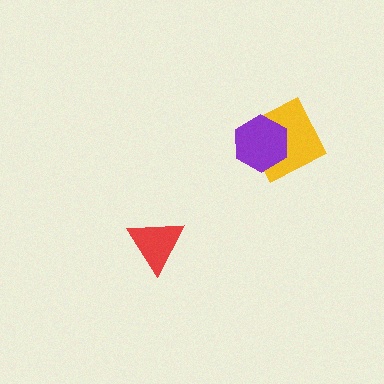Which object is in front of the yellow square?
The purple hexagon is in front of the yellow square.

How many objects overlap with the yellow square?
1 object overlaps with the yellow square.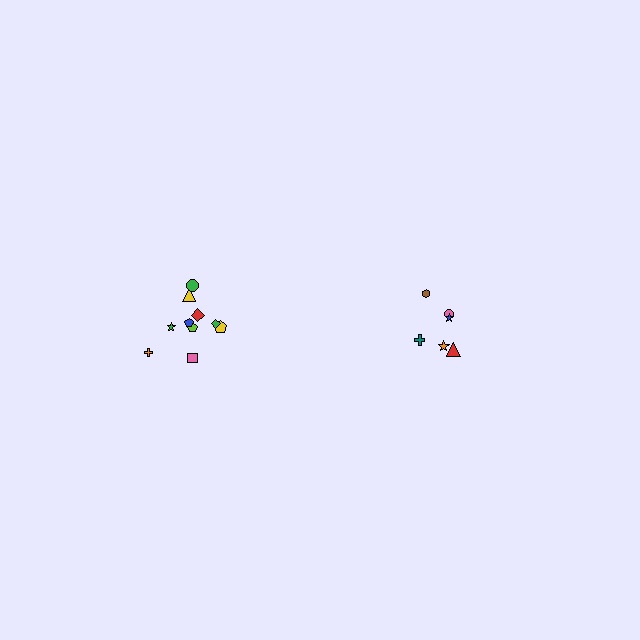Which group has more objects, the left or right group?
The left group.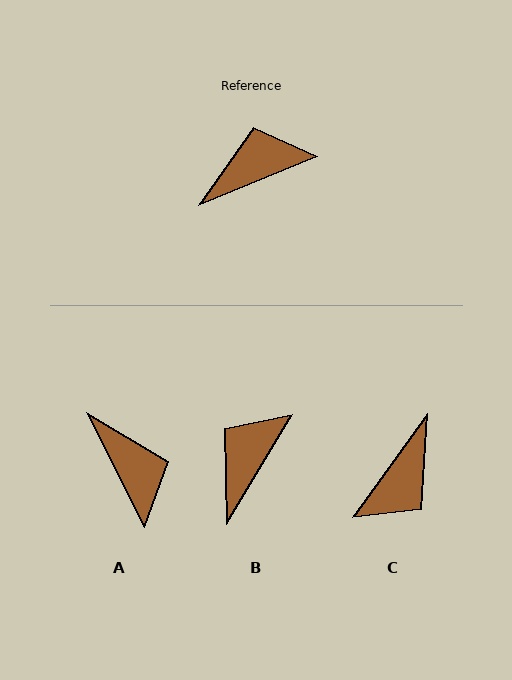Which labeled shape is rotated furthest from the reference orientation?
C, about 149 degrees away.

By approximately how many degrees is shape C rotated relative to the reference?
Approximately 149 degrees clockwise.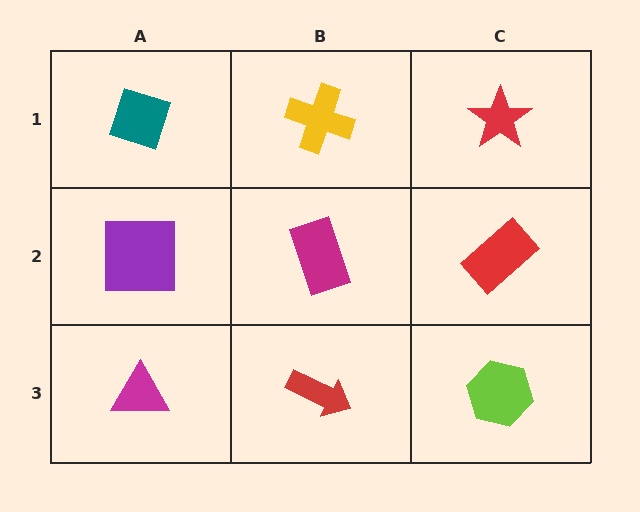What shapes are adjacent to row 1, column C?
A red rectangle (row 2, column C), a yellow cross (row 1, column B).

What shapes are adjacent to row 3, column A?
A purple square (row 2, column A), a red arrow (row 3, column B).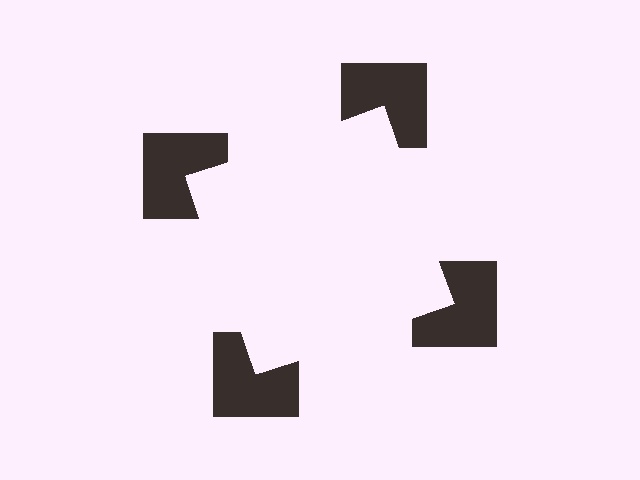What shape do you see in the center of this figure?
An illusory square — its edges are inferred from the aligned wedge cuts in the notched squares, not physically drawn.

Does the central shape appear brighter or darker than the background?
It typically appears slightly brighter than the background, even though no actual brightness change is drawn.